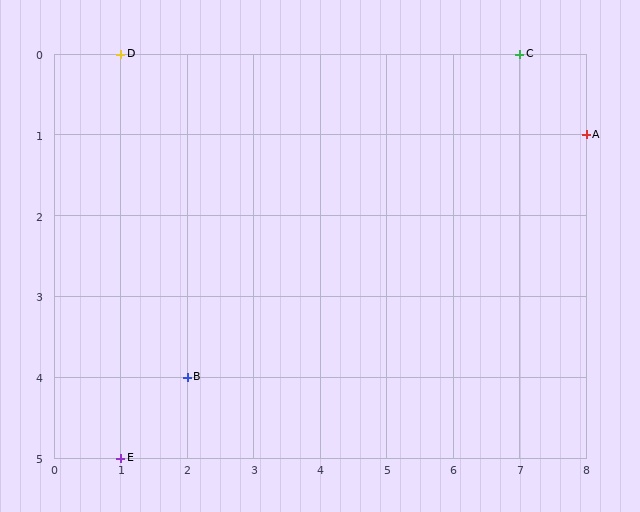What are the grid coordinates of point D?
Point D is at grid coordinates (1, 0).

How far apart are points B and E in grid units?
Points B and E are 1 column and 1 row apart (about 1.4 grid units diagonally).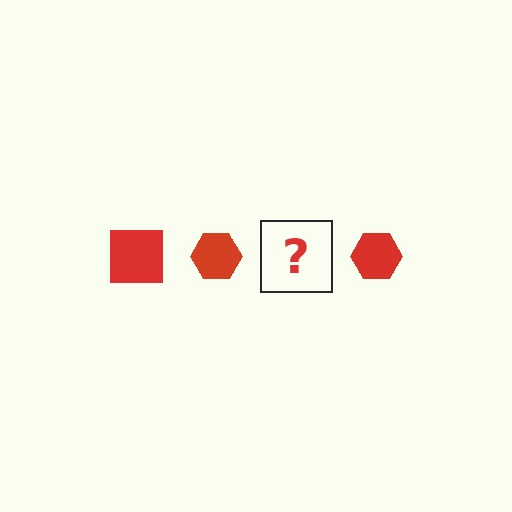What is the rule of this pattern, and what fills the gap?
The rule is that the pattern cycles through square, hexagon shapes in red. The gap should be filled with a red square.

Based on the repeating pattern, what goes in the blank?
The blank should be a red square.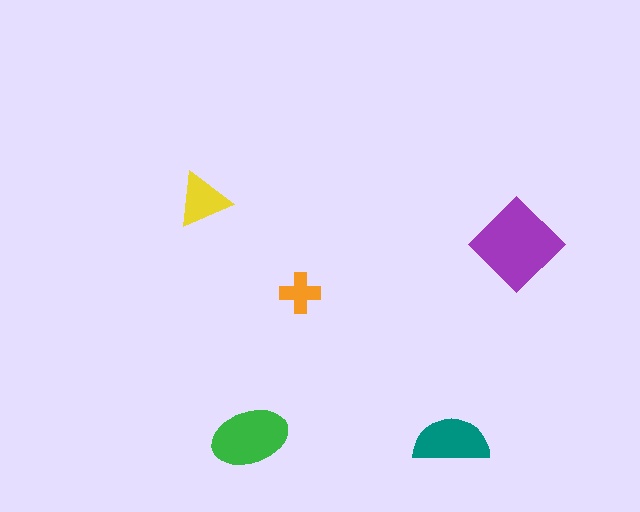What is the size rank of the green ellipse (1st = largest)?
2nd.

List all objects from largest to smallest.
The purple diamond, the green ellipse, the teal semicircle, the yellow triangle, the orange cross.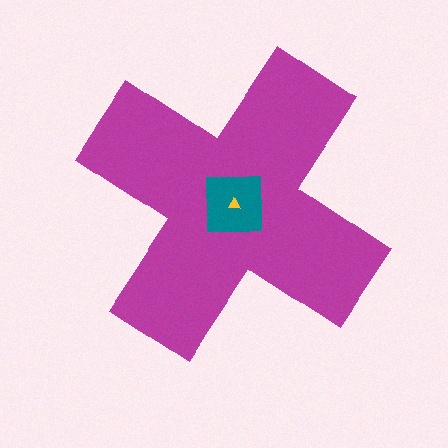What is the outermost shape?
The magenta cross.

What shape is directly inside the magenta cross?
The teal square.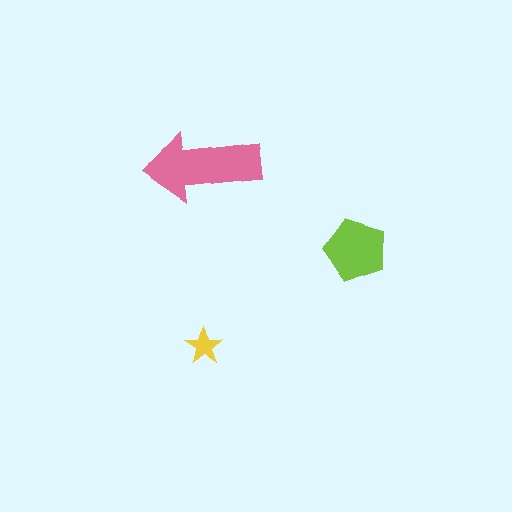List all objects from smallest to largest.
The yellow star, the lime pentagon, the pink arrow.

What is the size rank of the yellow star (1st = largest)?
3rd.